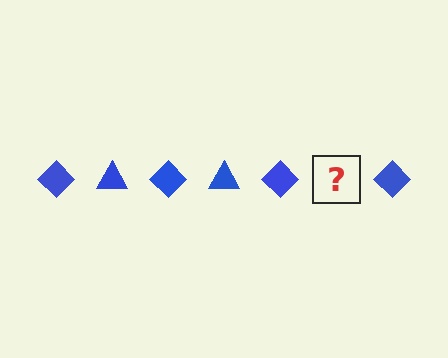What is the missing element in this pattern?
The missing element is a blue triangle.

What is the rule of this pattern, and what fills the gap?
The rule is that the pattern cycles through diamond, triangle shapes in blue. The gap should be filled with a blue triangle.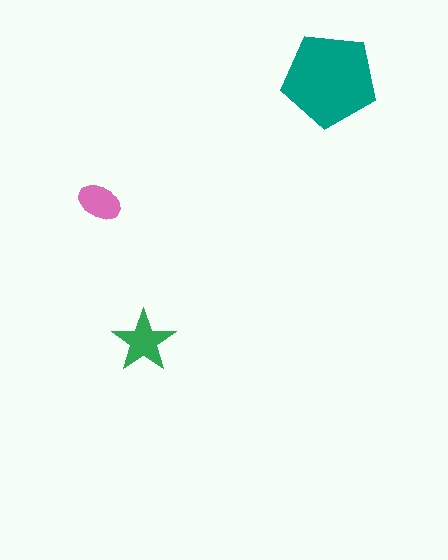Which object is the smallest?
The pink ellipse.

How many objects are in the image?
There are 3 objects in the image.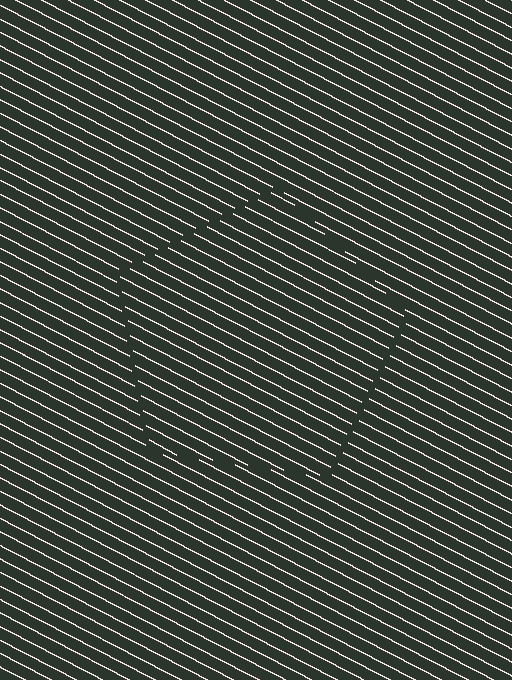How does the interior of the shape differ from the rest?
The interior of the shape contains the same grating, shifted by half a period — the contour is defined by the phase discontinuity where line-ends from the inner and outer gratings abut.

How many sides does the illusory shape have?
5 sides — the line-ends trace a pentagon.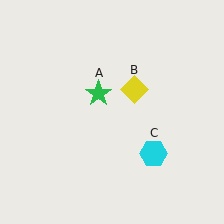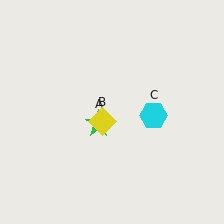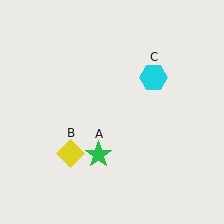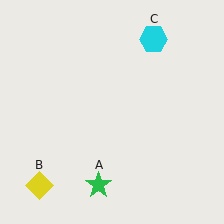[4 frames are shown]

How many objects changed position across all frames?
3 objects changed position: green star (object A), yellow diamond (object B), cyan hexagon (object C).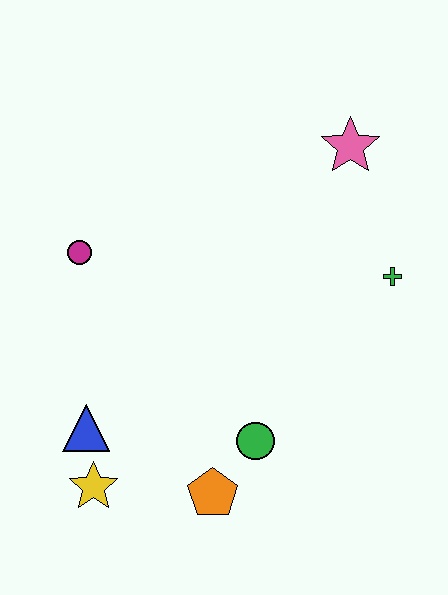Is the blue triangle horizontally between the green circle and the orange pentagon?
No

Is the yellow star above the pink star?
No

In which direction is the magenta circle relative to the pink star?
The magenta circle is to the left of the pink star.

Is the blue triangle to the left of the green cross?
Yes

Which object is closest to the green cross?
The pink star is closest to the green cross.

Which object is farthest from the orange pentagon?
The pink star is farthest from the orange pentagon.